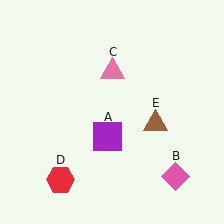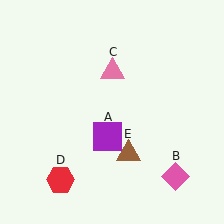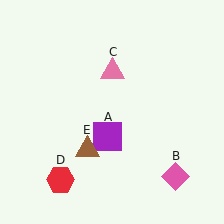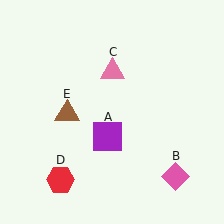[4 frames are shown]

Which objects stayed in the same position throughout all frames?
Purple square (object A) and pink diamond (object B) and pink triangle (object C) and red hexagon (object D) remained stationary.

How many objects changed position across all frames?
1 object changed position: brown triangle (object E).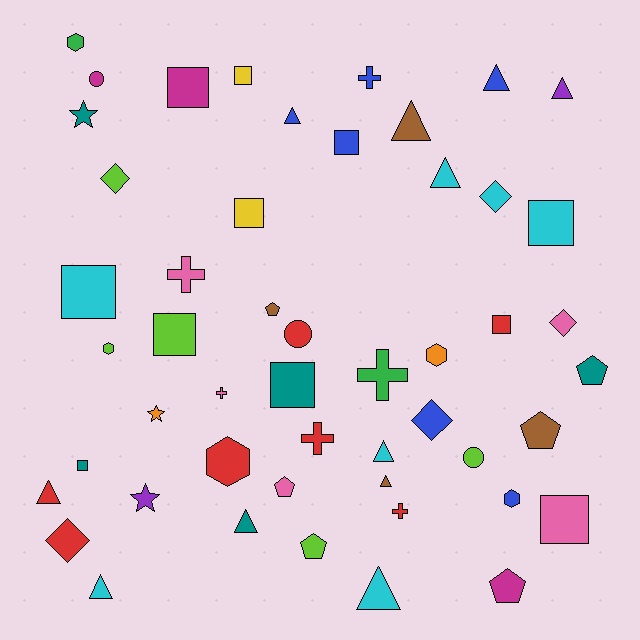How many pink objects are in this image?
There are 5 pink objects.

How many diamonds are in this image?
There are 5 diamonds.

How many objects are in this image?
There are 50 objects.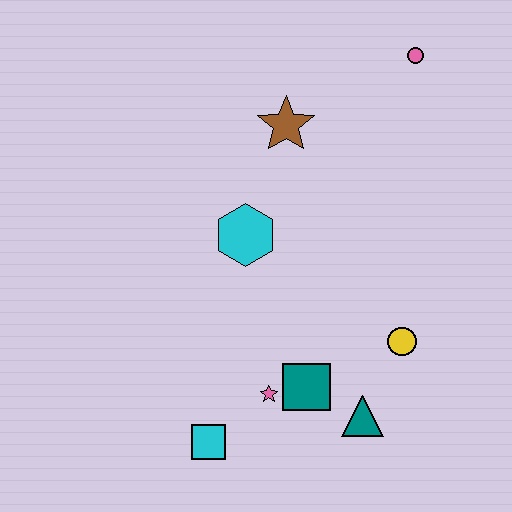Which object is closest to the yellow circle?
The teal triangle is closest to the yellow circle.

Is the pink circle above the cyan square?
Yes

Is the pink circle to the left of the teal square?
No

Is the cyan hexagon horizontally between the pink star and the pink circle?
No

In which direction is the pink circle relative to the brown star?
The pink circle is to the right of the brown star.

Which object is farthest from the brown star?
The cyan square is farthest from the brown star.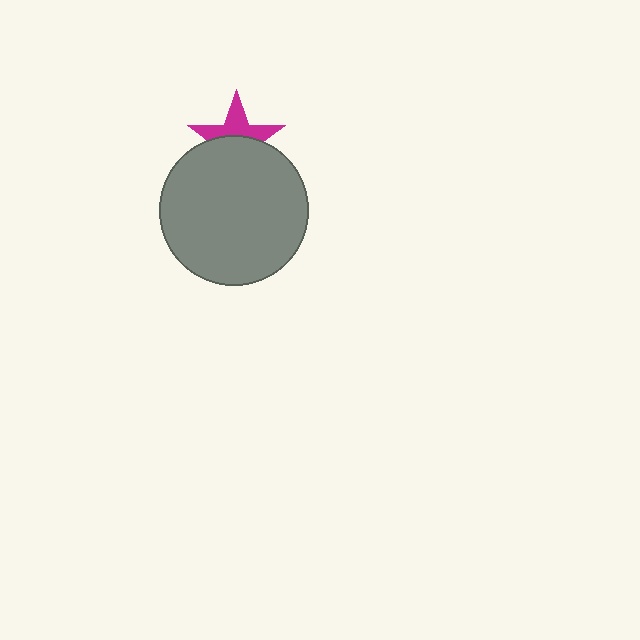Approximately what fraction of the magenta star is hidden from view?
Roughly 54% of the magenta star is hidden behind the gray circle.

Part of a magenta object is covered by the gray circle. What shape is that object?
It is a star.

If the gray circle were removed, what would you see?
You would see the complete magenta star.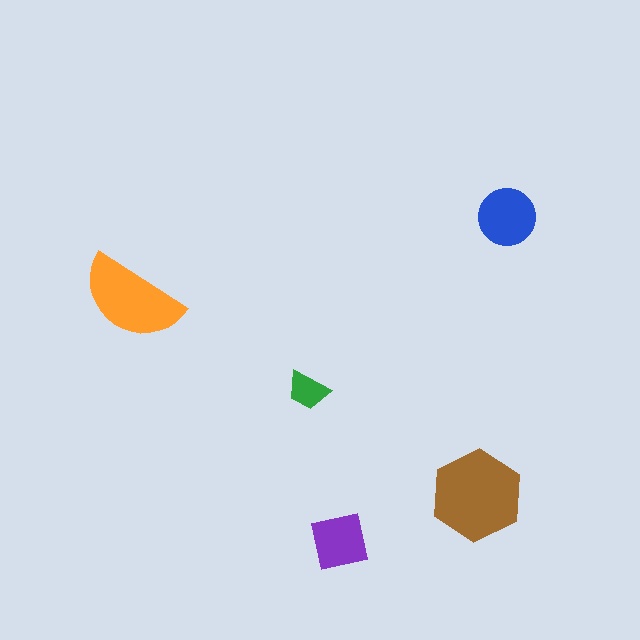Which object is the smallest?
The green trapezoid.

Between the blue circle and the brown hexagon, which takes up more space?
The brown hexagon.